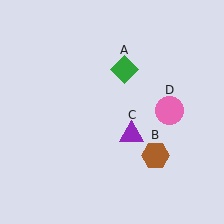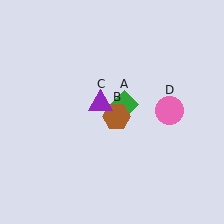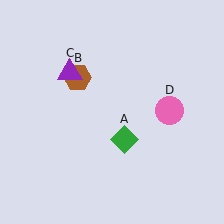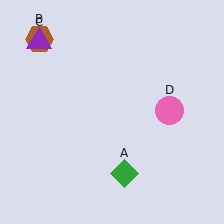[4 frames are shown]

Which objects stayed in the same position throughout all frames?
Pink circle (object D) remained stationary.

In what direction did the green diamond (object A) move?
The green diamond (object A) moved down.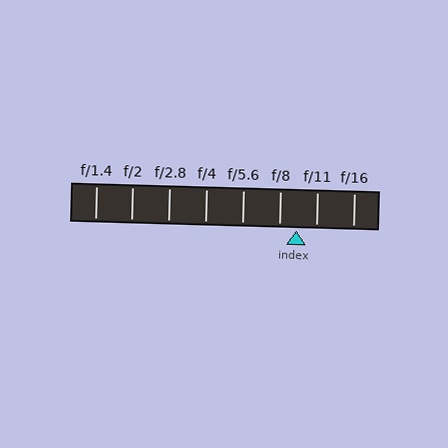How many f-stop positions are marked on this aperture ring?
There are 8 f-stop positions marked.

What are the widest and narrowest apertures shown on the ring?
The widest aperture shown is f/1.4 and the narrowest is f/16.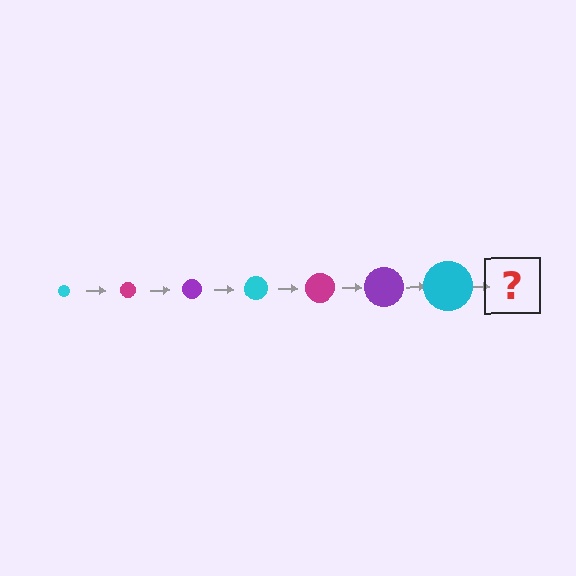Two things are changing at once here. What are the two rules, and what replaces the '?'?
The two rules are that the circle grows larger each step and the color cycles through cyan, magenta, and purple. The '?' should be a magenta circle, larger than the previous one.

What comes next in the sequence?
The next element should be a magenta circle, larger than the previous one.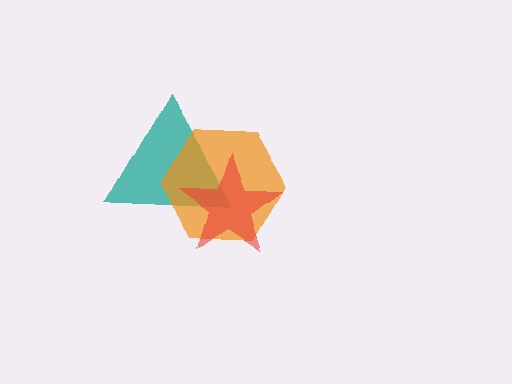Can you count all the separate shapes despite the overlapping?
Yes, there are 3 separate shapes.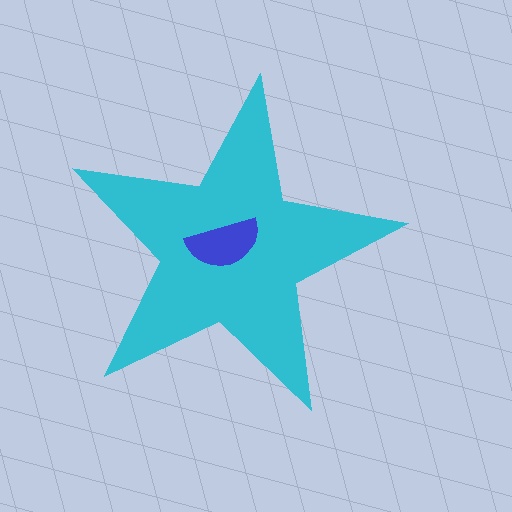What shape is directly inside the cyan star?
The blue semicircle.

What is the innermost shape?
The blue semicircle.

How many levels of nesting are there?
2.